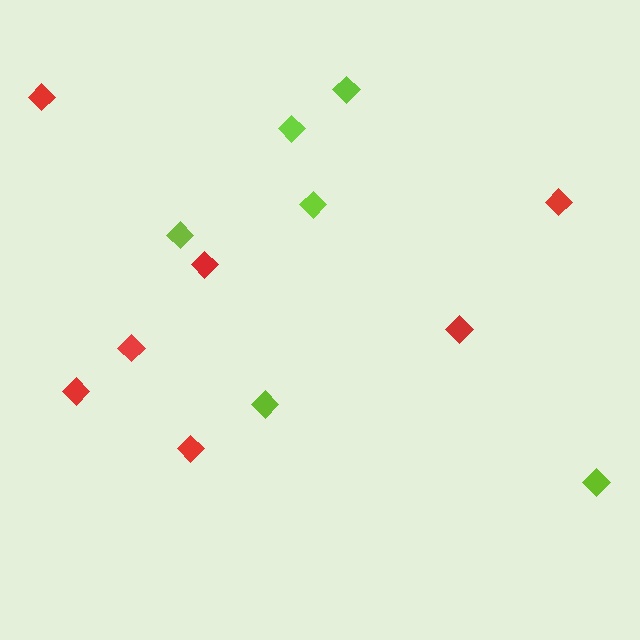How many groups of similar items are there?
There are 2 groups: one group of red diamonds (7) and one group of lime diamonds (6).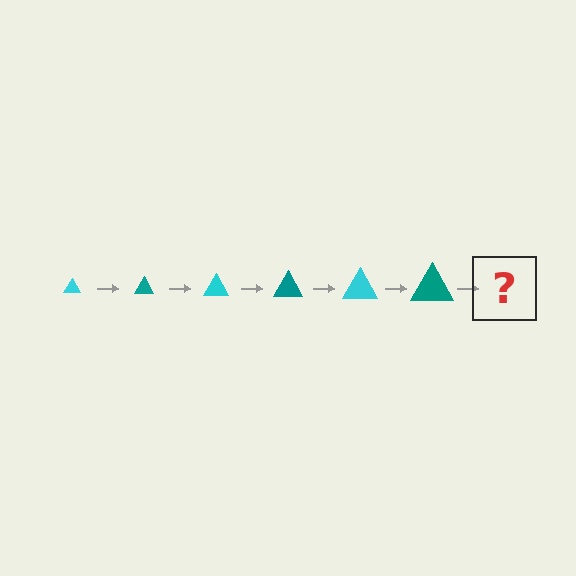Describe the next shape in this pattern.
It should be a cyan triangle, larger than the previous one.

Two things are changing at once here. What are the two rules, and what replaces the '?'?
The two rules are that the triangle grows larger each step and the color cycles through cyan and teal. The '?' should be a cyan triangle, larger than the previous one.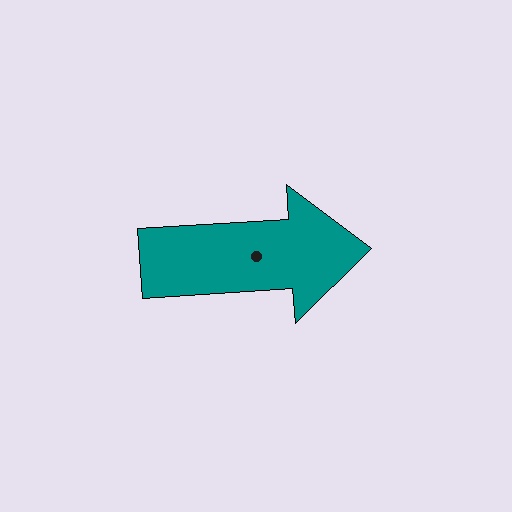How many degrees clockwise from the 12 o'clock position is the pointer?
Approximately 86 degrees.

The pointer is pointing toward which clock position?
Roughly 3 o'clock.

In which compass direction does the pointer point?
East.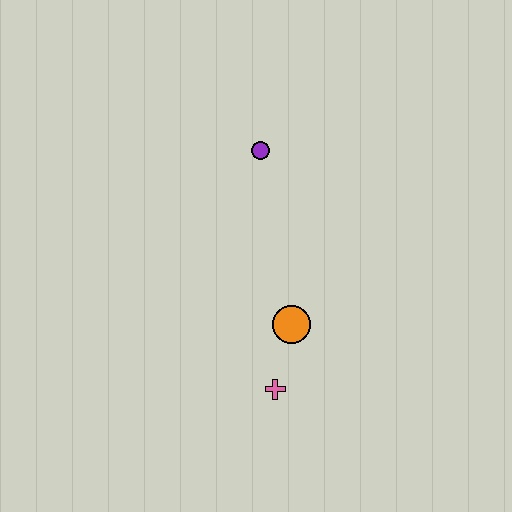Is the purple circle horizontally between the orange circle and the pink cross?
No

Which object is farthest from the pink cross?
The purple circle is farthest from the pink cross.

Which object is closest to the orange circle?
The pink cross is closest to the orange circle.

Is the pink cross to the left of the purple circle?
No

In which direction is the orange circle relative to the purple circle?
The orange circle is below the purple circle.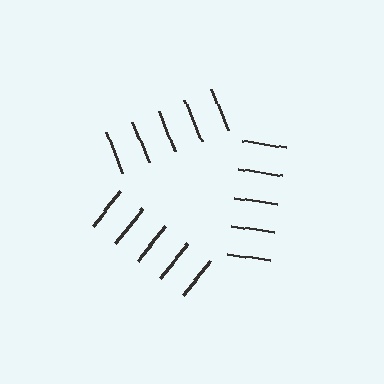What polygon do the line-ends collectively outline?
An illusory triangle — the line segments terminate on its edges but no continuous stroke is drawn.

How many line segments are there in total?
15 — 5 along each of the 3 edges.